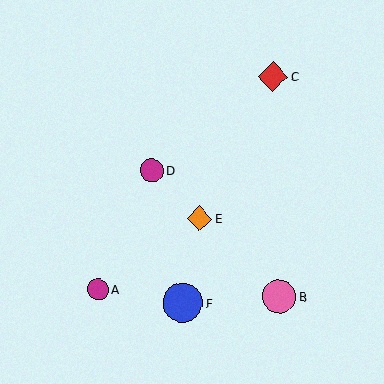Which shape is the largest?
The blue circle (labeled F) is the largest.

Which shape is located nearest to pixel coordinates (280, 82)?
The red diamond (labeled C) at (273, 77) is nearest to that location.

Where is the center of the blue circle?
The center of the blue circle is at (183, 303).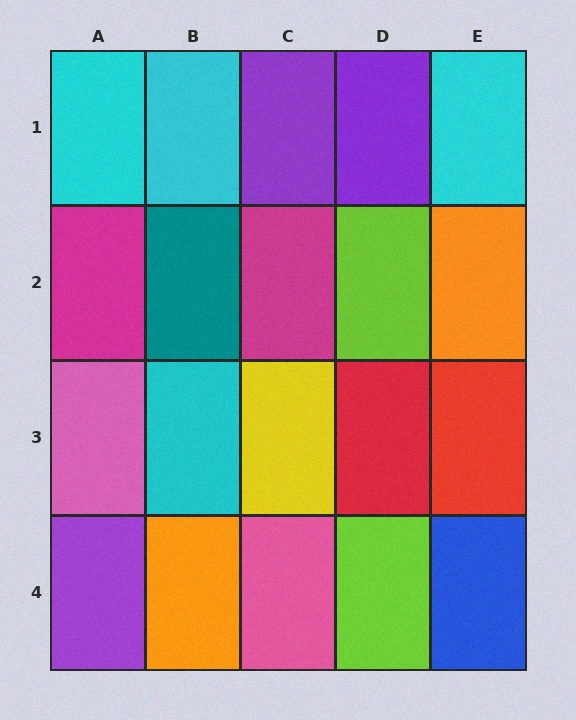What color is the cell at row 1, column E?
Cyan.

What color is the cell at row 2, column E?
Orange.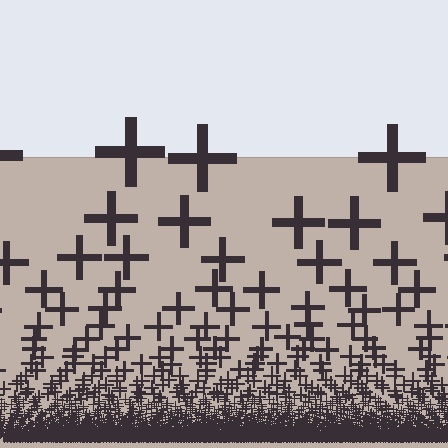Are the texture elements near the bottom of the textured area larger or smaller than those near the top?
Smaller. The gradient is inverted — elements near the bottom are smaller and denser.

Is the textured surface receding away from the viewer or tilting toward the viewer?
The surface appears to tilt toward the viewer. Texture elements get larger and sparser toward the top.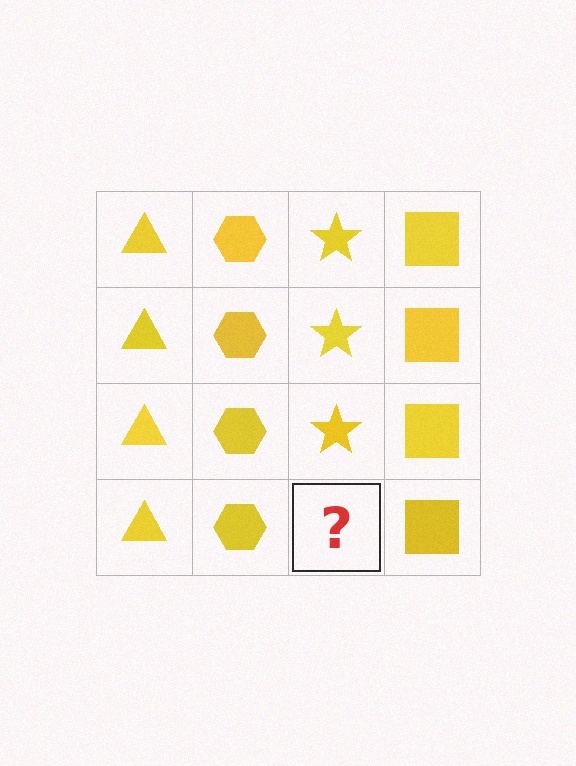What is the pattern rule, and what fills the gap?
The rule is that each column has a consistent shape. The gap should be filled with a yellow star.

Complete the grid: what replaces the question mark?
The question mark should be replaced with a yellow star.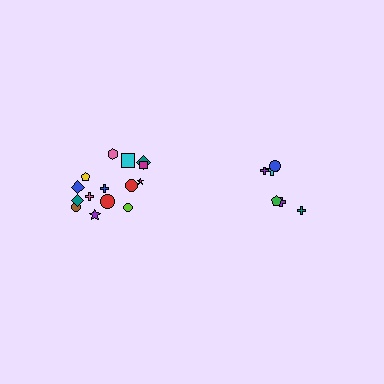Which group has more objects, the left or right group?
The left group.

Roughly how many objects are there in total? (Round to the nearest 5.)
Roughly 20 objects in total.